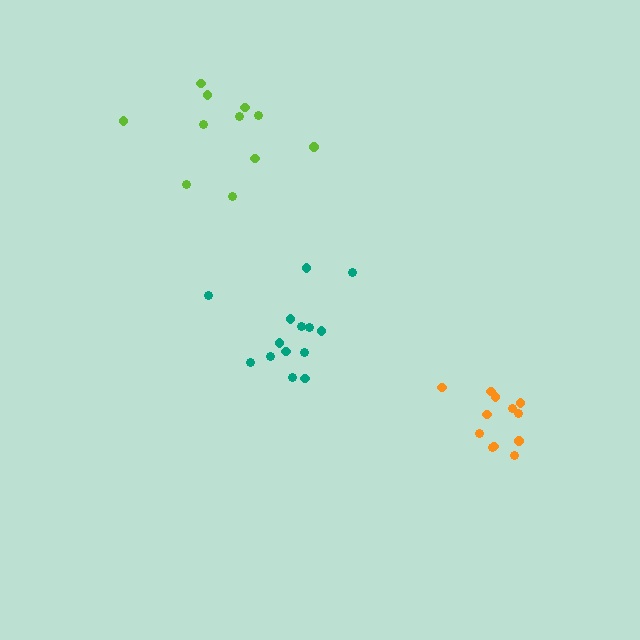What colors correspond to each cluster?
The clusters are colored: orange, teal, lime.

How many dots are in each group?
Group 1: 12 dots, Group 2: 14 dots, Group 3: 11 dots (37 total).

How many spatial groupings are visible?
There are 3 spatial groupings.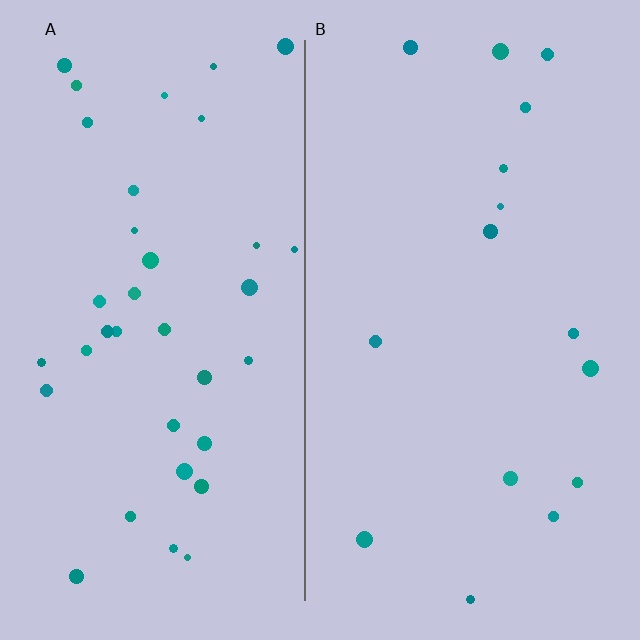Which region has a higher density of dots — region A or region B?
A (the left).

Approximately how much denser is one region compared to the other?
Approximately 2.3× — region A over region B.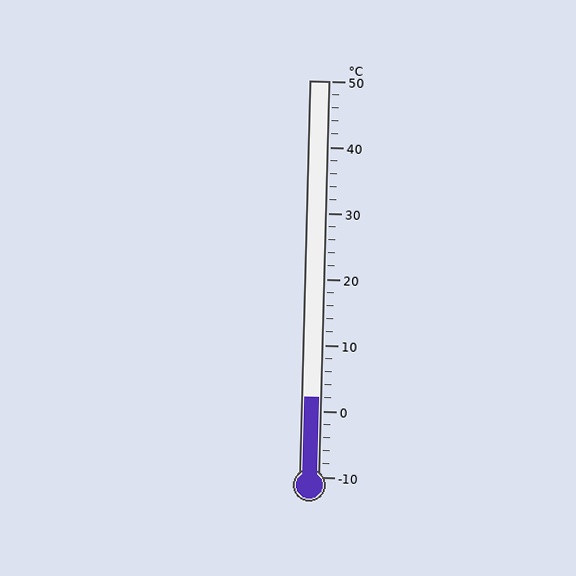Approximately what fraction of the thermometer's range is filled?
The thermometer is filled to approximately 20% of its range.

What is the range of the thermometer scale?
The thermometer scale ranges from -10°C to 50°C.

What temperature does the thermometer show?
The thermometer shows approximately 2°C.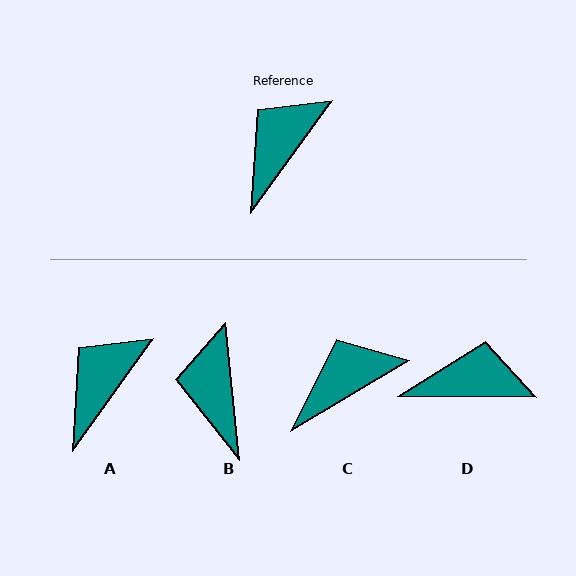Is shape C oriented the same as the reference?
No, it is off by about 23 degrees.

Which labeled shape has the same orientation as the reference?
A.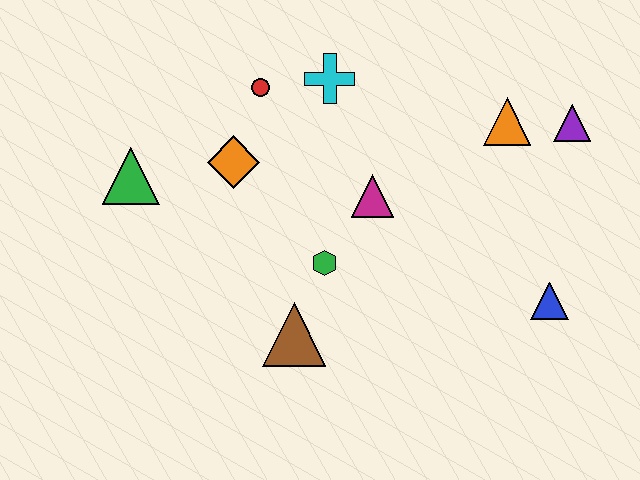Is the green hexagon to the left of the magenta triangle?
Yes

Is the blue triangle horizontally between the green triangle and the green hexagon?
No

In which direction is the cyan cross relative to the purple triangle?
The cyan cross is to the left of the purple triangle.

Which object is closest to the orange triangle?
The purple triangle is closest to the orange triangle.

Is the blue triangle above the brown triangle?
Yes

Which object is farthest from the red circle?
The blue triangle is farthest from the red circle.